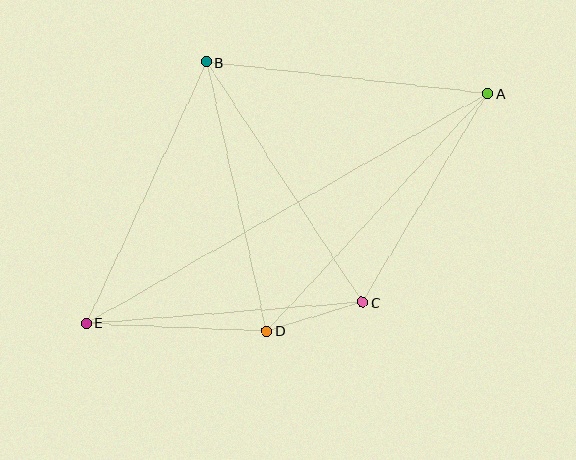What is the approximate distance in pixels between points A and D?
The distance between A and D is approximately 324 pixels.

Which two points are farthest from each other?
Points A and E are farthest from each other.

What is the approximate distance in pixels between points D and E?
The distance between D and E is approximately 181 pixels.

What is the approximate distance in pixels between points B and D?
The distance between B and D is approximately 276 pixels.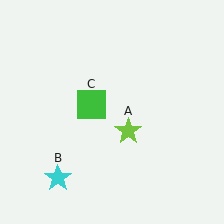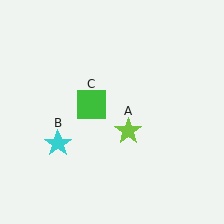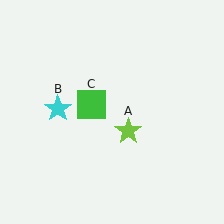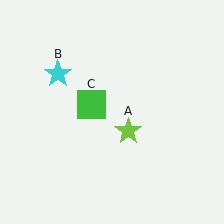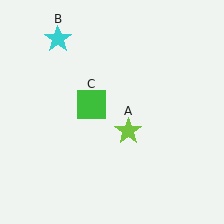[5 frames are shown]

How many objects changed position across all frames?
1 object changed position: cyan star (object B).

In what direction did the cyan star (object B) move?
The cyan star (object B) moved up.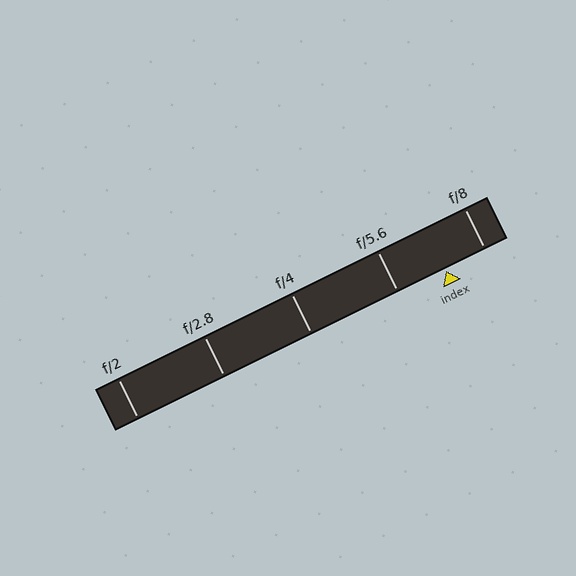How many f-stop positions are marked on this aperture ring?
There are 5 f-stop positions marked.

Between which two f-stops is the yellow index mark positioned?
The index mark is between f/5.6 and f/8.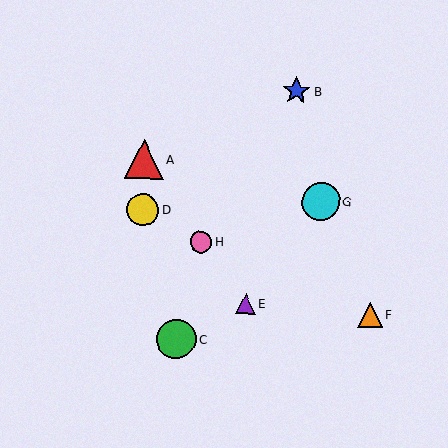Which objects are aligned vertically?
Objects A, D are aligned vertically.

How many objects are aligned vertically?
2 objects (A, D) are aligned vertically.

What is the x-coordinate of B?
Object B is at x≈296.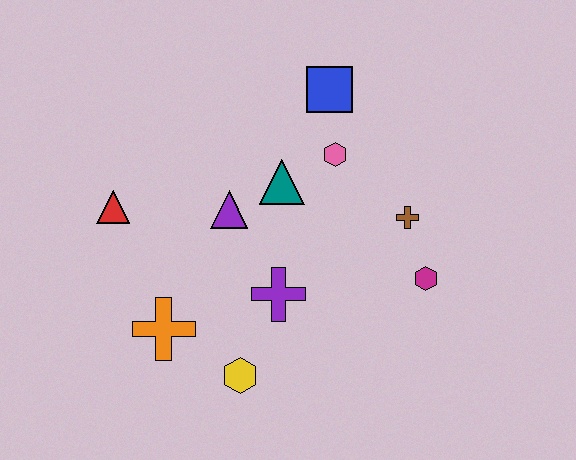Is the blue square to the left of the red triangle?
No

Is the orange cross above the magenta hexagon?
No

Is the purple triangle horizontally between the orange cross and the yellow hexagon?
Yes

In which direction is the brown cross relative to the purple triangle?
The brown cross is to the right of the purple triangle.